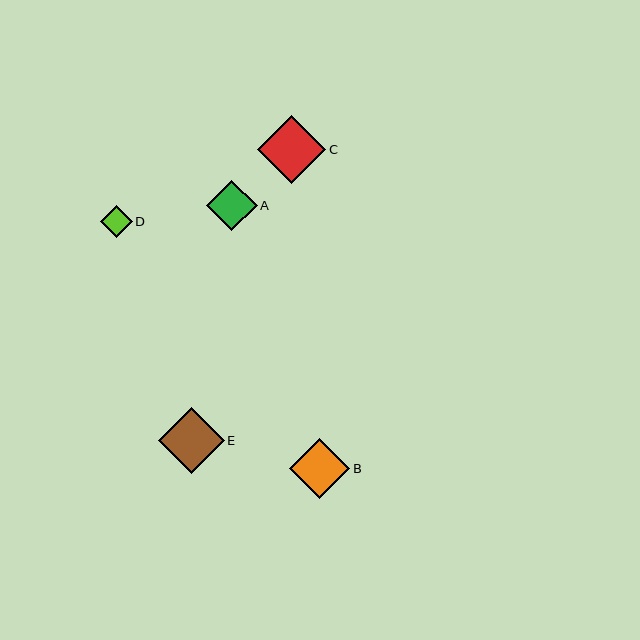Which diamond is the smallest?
Diamond D is the smallest with a size of approximately 32 pixels.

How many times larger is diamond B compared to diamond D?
Diamond B is approximately 1.9 times the size of diamond D.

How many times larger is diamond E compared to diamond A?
Diamond E is approximately 1.3 times the size of diamond A.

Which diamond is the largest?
Diamond C is the largest with a size of approximately 69 pixels.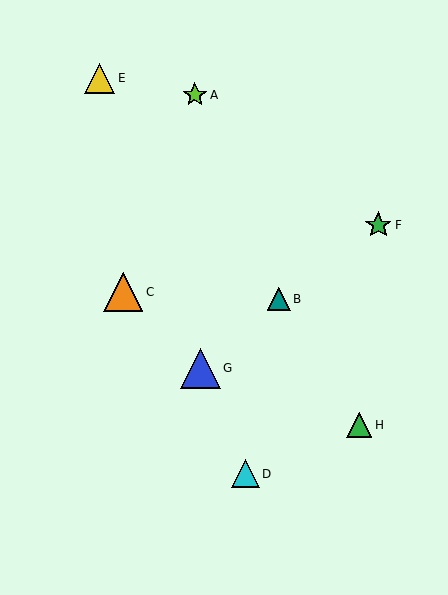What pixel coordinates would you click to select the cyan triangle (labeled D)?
Click at (245, 474) to select the cyan triangle D.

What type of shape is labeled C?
Shape C is an orange triangle.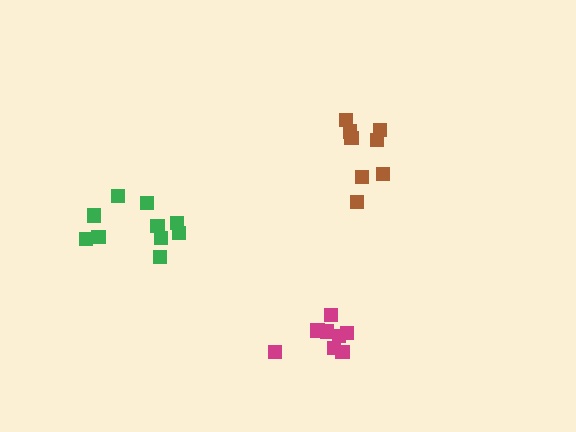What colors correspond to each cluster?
The clusters are colored: magenta, brown, green.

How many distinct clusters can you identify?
There are 3 distinct clusters.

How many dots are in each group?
Group 1: 9 dots, Group 2: 8 dots, Group 3: 10 dots (27 total).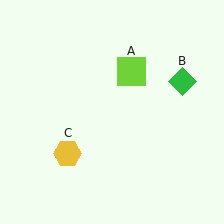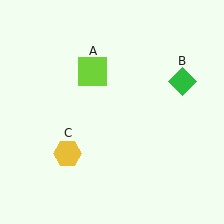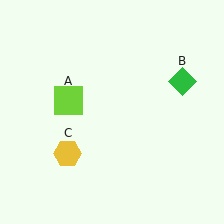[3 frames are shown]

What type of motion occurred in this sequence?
The lime square (object A) rotated counterclockwise around the center of the scene.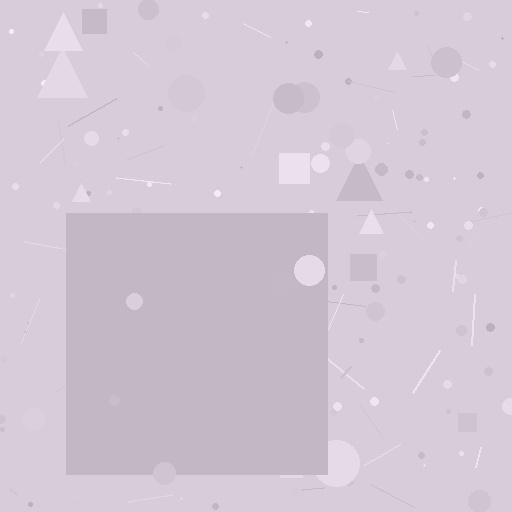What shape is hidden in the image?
A square is hidden in the image.